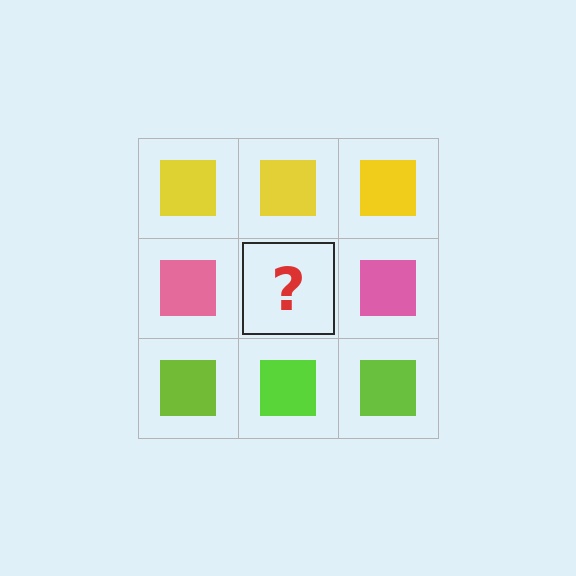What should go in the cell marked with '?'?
The missing cell should contain a pink square.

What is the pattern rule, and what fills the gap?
The rule is that each row has a consistent color. The gap should be filled with a pink square.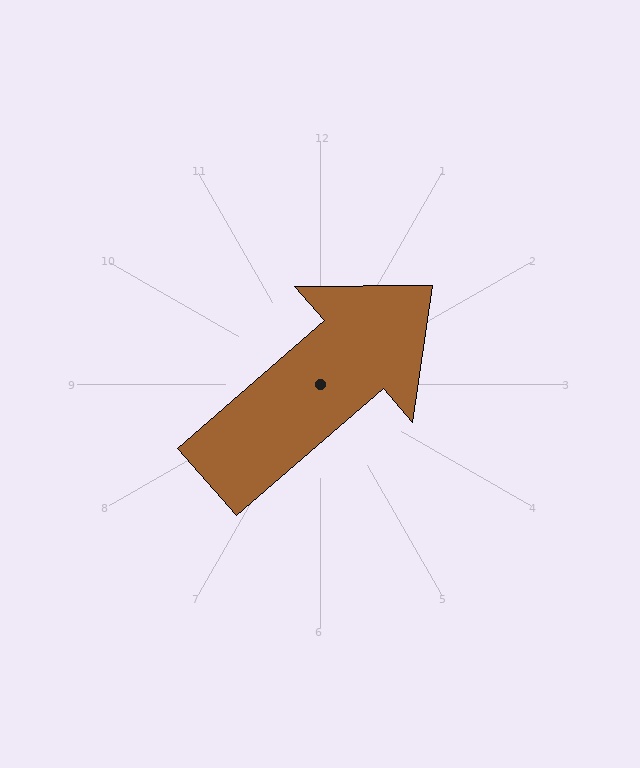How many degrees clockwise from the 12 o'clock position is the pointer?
Approximately 49 degrees.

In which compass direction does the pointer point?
Northeast.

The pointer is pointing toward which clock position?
Roughly 2 o'clock.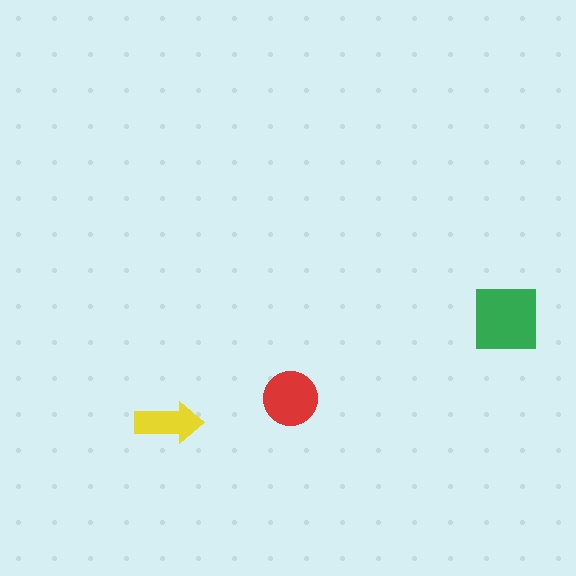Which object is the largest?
The green square.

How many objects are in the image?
There are 3 objects in the image.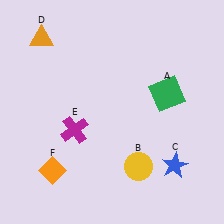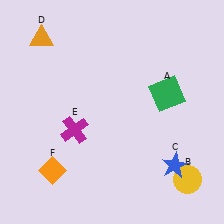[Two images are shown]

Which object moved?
The yellow circle (B) moved right.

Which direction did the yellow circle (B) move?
The yellow circle (B) moved right.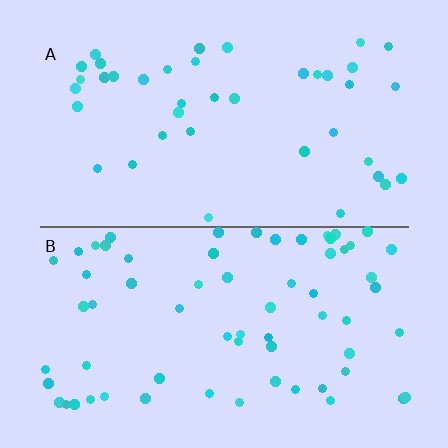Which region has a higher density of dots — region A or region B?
B (the bottom).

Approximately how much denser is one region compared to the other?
Approximately 1.6× — region B over region A.